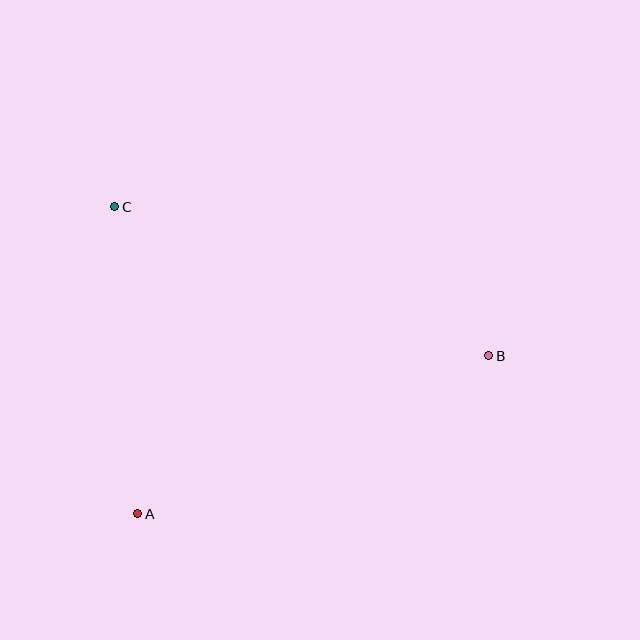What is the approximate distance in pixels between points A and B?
The distance between A and B is approximately 385 pixels.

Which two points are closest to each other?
Points A and C are closest to each other.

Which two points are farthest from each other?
Points B and C are farthest from each other.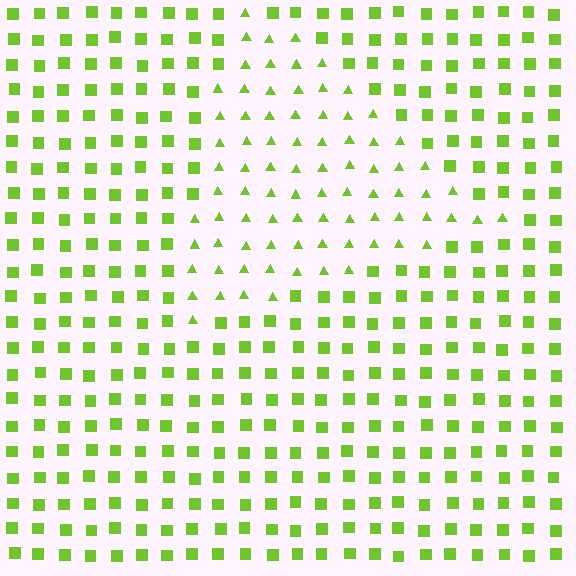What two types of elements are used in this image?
The image uses triangles inside the triangle region and squares outside it.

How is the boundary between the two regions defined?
The boundary is defined by a change in element shape: triangles inside vs. squares outside. All elements share the same color and spacing.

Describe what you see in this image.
The image is filled with small lime elements arranged in a uniform grid. A triangle-shaped region contains triangles, while the surrounding area contains squares. The boundary is defined purely by the change in element shape.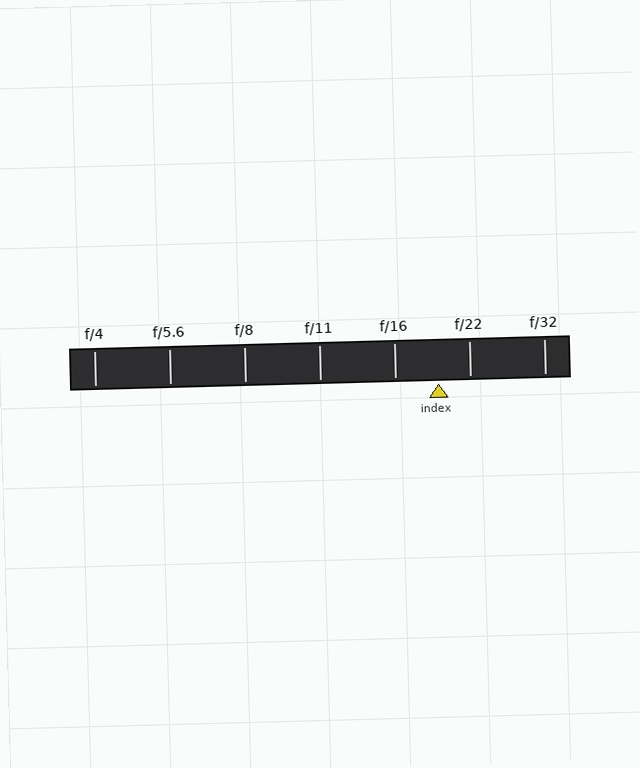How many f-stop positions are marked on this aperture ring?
There are 7 f-stop positions marked.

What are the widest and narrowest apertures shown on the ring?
The widest aperture shown is f/4 and the narrowest is f/32.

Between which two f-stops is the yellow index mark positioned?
The index mark is between f/16 and f/22.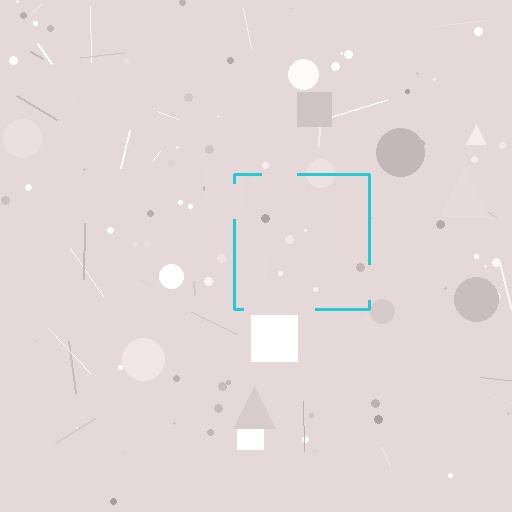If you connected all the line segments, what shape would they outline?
They would outline a square.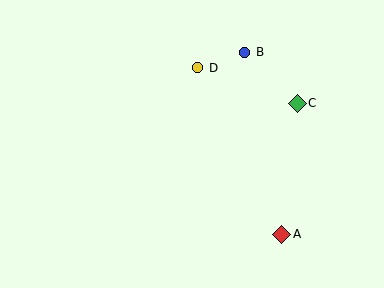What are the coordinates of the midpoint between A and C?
The midpoint between A and C is at (290, 169).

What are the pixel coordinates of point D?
Point D is at (198, 68).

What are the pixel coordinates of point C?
Point C is at (297, 103).